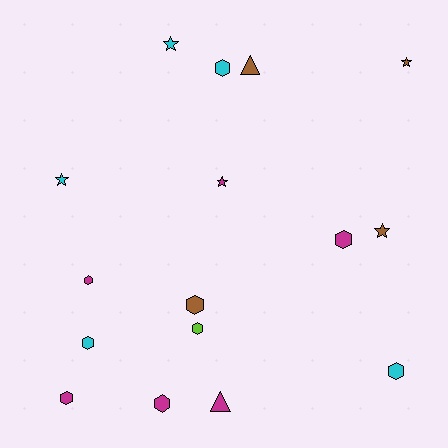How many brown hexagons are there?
There is 1 brown hexagon.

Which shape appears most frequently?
Hexagon, with 9 objects.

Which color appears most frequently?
Magenta, with 6 objects.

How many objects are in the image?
There are 16 objects.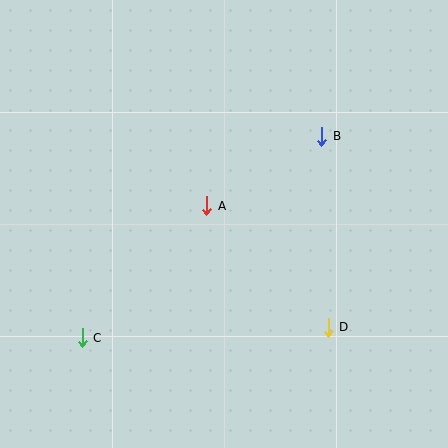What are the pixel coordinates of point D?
Point D is at (328, 327).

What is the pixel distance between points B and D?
The distance between B and D is 191 pixels.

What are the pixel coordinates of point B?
Point B is at (322, 136).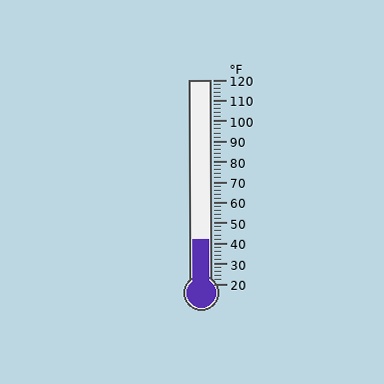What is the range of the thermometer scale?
The thermometer scale ranges from 20°F to 120°F.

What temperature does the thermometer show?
The thermometer shows approximately 42°F.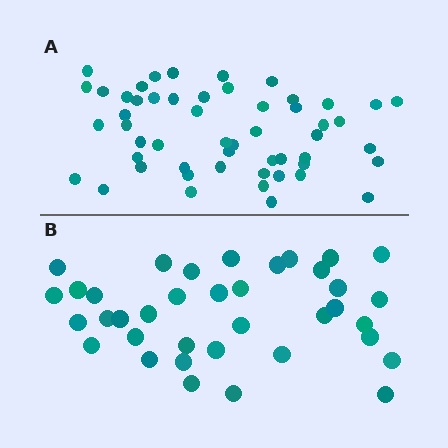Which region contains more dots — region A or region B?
Region A (the top region) has more dots.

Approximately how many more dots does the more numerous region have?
Region A has approximately 15 more dots than region B.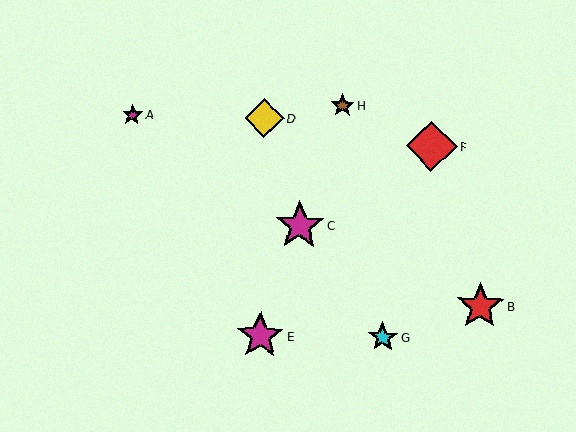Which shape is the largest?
The red diamond (labeled F) is the largest.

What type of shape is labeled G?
Shape G is a cyan star.